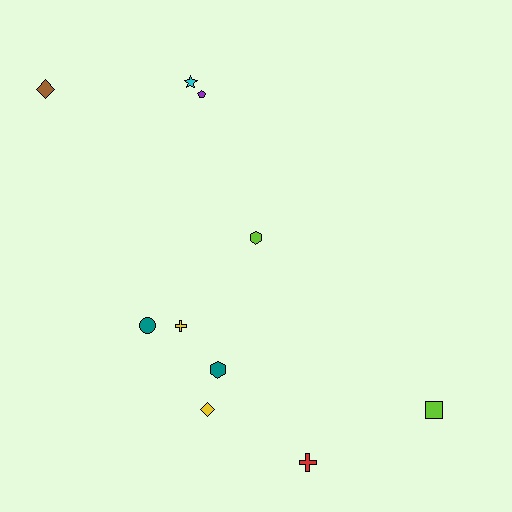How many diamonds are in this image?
There are 2 diamonds.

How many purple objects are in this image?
There is 1 purple object.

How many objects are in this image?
There are 10 objects.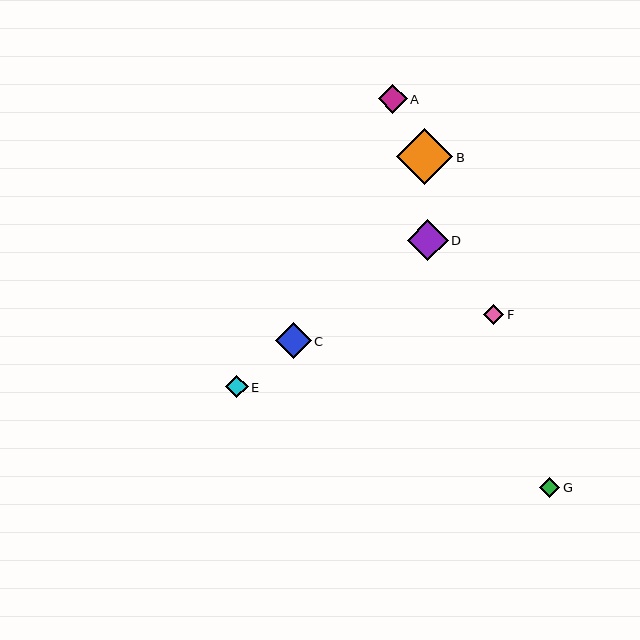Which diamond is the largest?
Diamond B is the largest with a size of approximately 56 pixels.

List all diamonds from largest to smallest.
From largest to smallest: B, D, C, A, E, F, G.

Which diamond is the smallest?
Diamond G is the smallest with a size of approximately 20 pixels.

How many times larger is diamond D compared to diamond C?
Diamond D is approximately 1.1 times the size of diamond C.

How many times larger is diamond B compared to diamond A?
Diamond B is approximately 1.9 times the size of diamond A.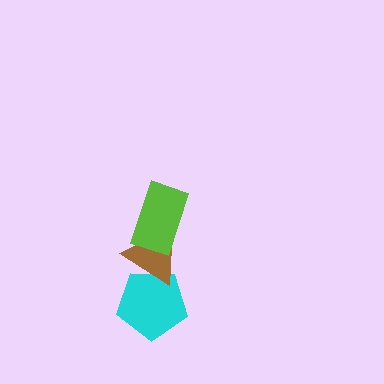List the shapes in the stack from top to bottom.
From top to bottom: the lime rectangle, the brown triangle, the cyan pentagon.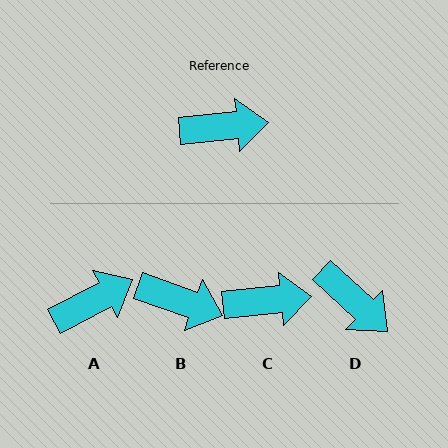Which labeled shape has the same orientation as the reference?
C.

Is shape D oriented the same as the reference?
No, it is off by about 49 degrees.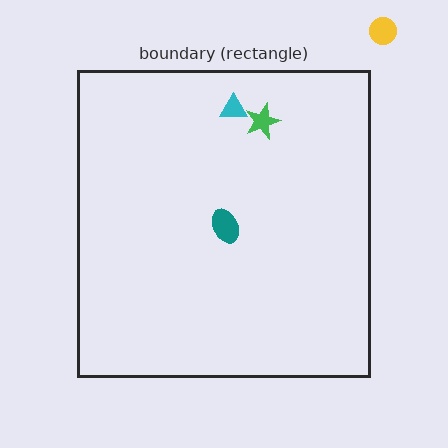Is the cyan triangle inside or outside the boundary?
Inside.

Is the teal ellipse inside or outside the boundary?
Inside.